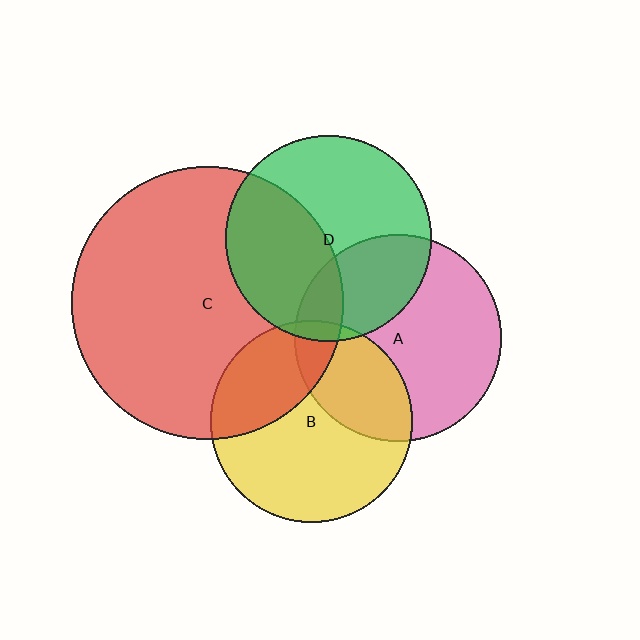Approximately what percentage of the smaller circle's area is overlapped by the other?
Approximately 15%.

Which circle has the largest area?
Circle C (red).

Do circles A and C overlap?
Yes.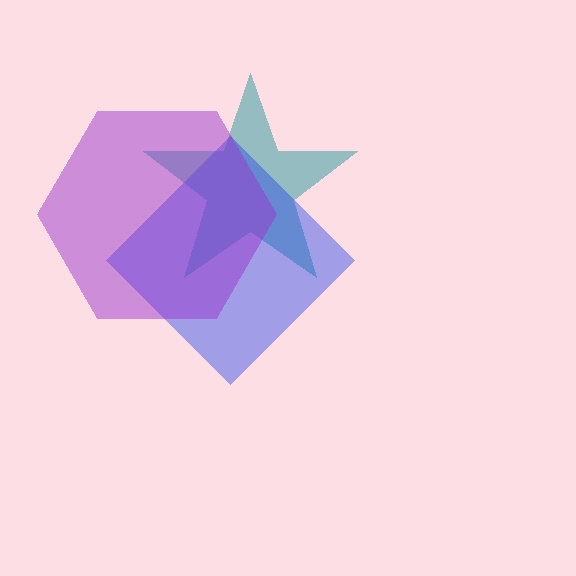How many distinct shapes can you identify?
There are 3 distinct shapes: a teal star, a blue diamond, a purple hexagon.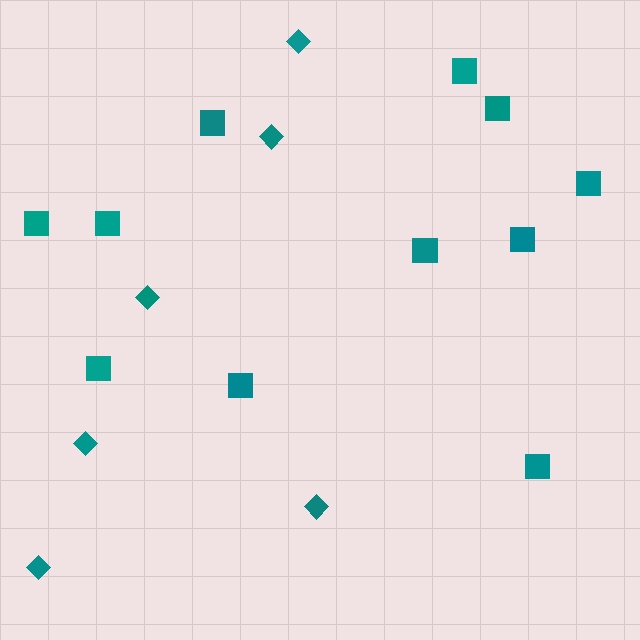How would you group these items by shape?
There are 2 groups: one group of squares (11) and one group of diamonds (6).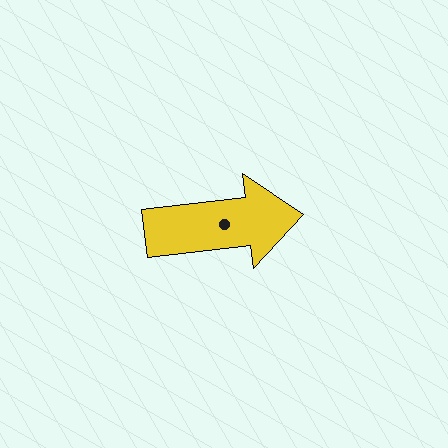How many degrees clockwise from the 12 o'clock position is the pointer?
Approximately 83 degrees.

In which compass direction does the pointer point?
East.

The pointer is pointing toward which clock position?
Roughly 3 o'clock.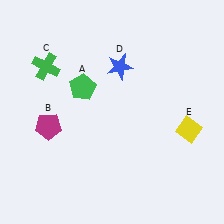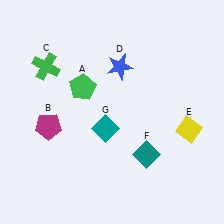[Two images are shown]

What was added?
A teal diamond (F), a teal diamond (G) were added in Image 2.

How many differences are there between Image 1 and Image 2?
There are 2 differences between the two images.